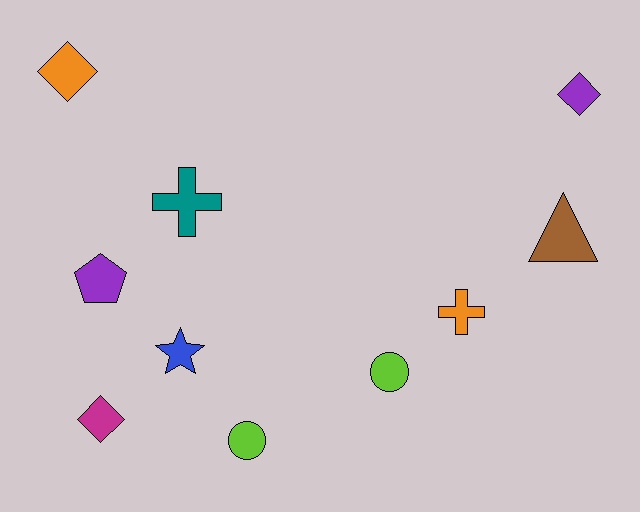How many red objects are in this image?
There are no red objects.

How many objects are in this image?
There are 10 objects.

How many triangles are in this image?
There is 1 triangle.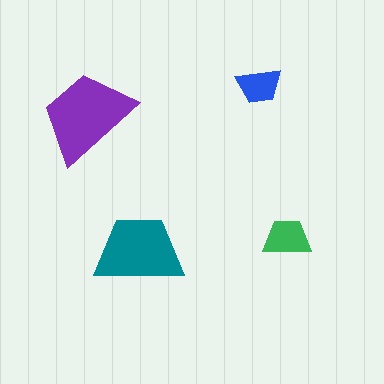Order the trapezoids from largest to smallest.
the purple one, the teal one, the green one, the blue one.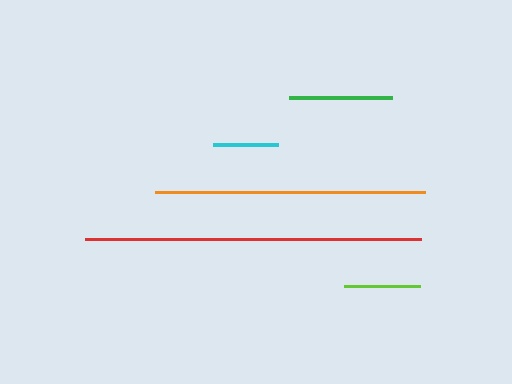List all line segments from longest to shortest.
From longest to shortest: red, orange, green, lime, cyan.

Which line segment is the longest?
The red line is the longest at approximately 336 pixels.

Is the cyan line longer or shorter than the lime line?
The lime line is longer than the cyan line.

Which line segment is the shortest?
The cyan line is the shortest at approximately 65 pixels.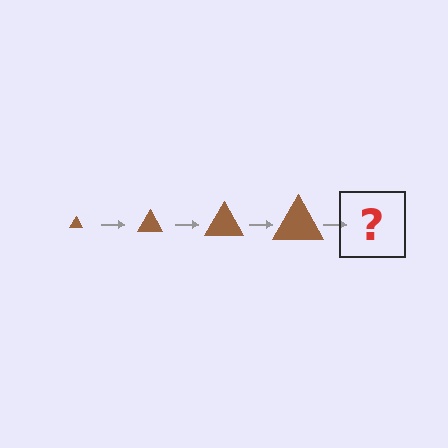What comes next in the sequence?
The next element should be a brown triangle, larger than the previous one.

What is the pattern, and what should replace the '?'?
The pattern is that the triangle gets progressively larger each step. The '?' should be a brown triangle, larger than the previous one.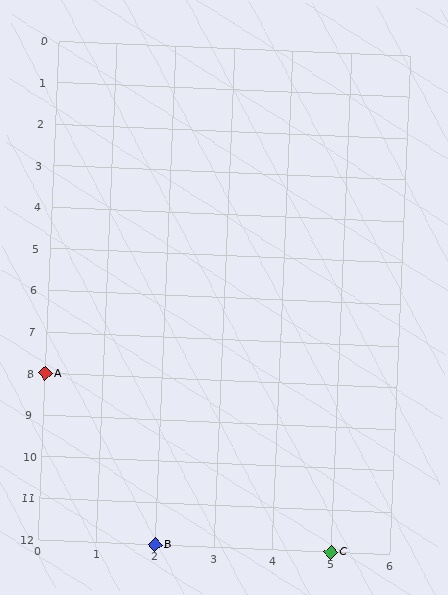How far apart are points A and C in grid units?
Points A and C are 5 columns and 4 rows apart (about 6.4 grid units diagonally).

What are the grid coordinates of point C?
Point C is at grid coordinates (5, 12).